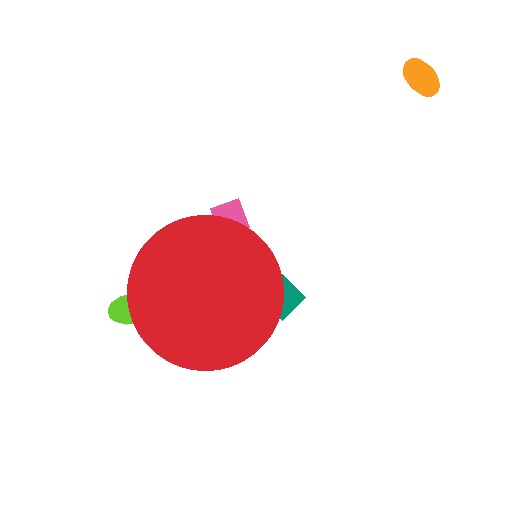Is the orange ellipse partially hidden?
No, the orange ellipse is fully visible.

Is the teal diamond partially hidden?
Yes, the teal diamond is partially hidden behind the red circle.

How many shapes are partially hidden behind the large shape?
3 shapes are partially hidden.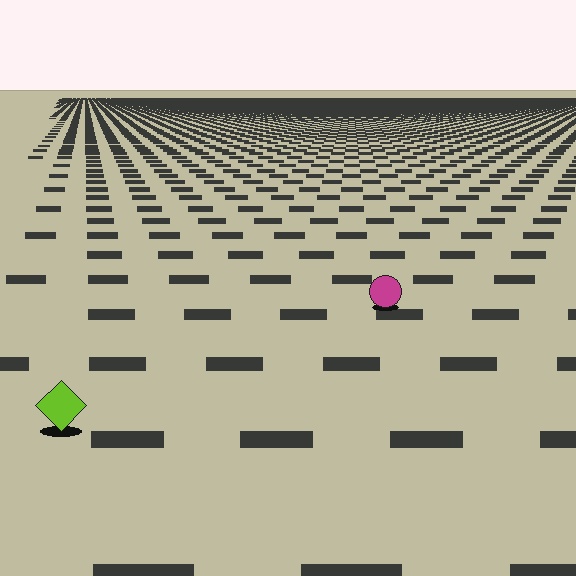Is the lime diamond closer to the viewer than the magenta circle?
Yes. The lime diamond is closer — you can tell from the texture gradient: the ground texture is coarser near it.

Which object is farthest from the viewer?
The magenta circle is farthest from the viewer. It appears smaller and the ground texture around it is denser.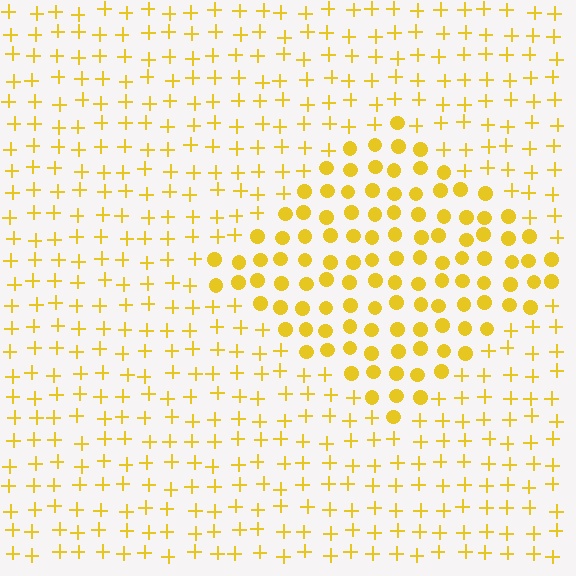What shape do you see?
I see a diamond.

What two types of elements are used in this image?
The image uses circles inside the diamond region and plus signs outside it.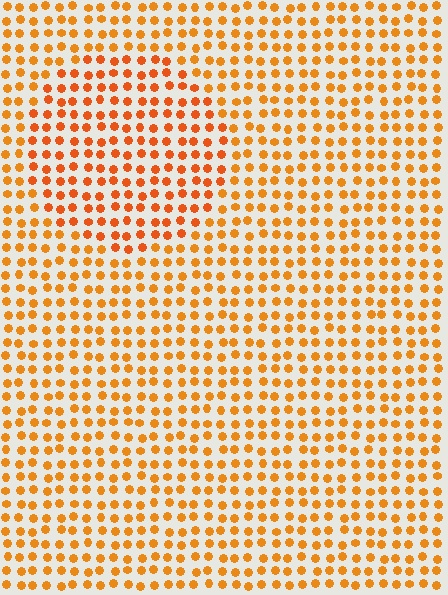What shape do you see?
I see a circle.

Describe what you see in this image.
The image is filled with small orange elements in a uniform arrangement. A circle-shaped region is visible where the elements are tinted to a slightly different hue, forming a subtle color boundary.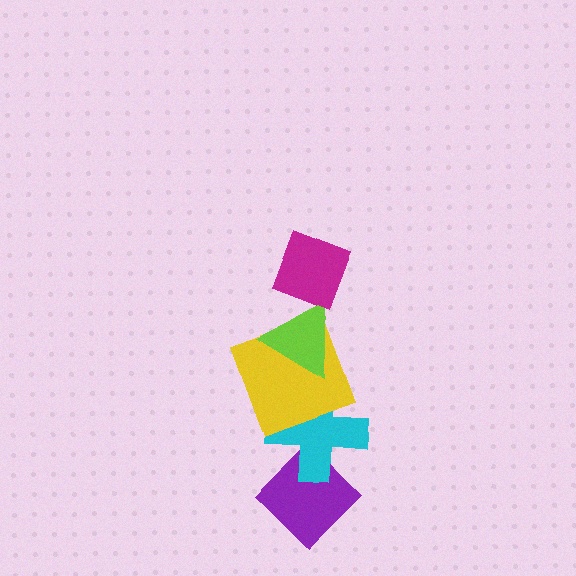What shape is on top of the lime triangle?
The magenta diamond is on top of the lime triangle.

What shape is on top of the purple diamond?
The cyan cross is on top of the purple diamond.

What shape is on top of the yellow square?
The lime triangle is on top of the yellow square.